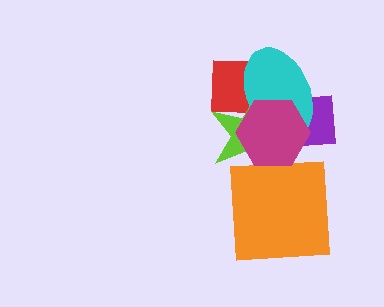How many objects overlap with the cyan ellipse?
4 objects overlap with the cyan ellipse.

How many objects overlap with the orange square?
1 object overlaps with the orange square.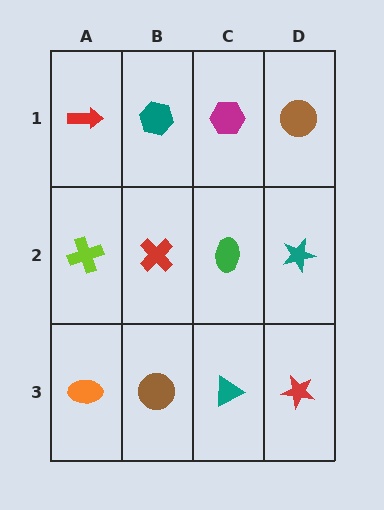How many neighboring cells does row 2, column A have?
3.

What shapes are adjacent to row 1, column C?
A green ellipse (row 2, column C), a teal hexagon (row 1, column B), a brown circle (row 1, column D).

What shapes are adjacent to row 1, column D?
A teal star (row 2, column D), a magenta hexagon (row 1, column C).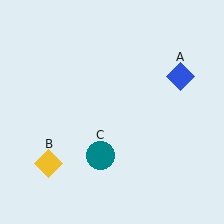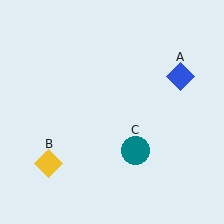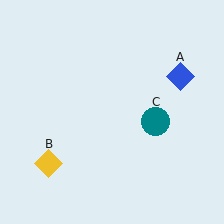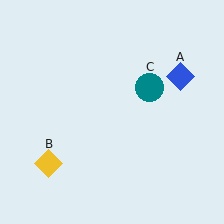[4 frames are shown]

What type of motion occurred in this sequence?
The teal circle (object C) rotated counterclockwise around the center of the scene.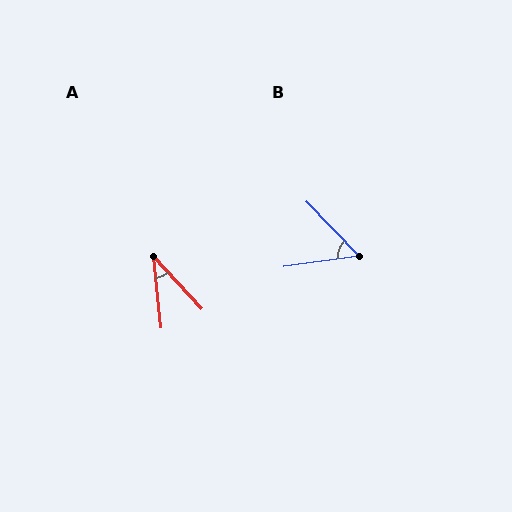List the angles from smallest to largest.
A (37°), B (54°).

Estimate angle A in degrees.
Approximately 37 degrees.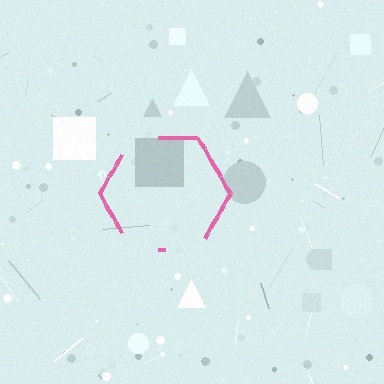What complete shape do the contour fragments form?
The contour fragments form a hexagon.